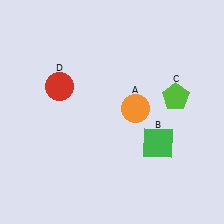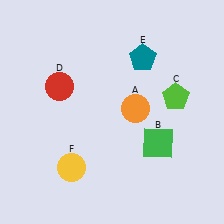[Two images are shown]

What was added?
A teal pentagon (E), a yellow circle (F) were added in Image 2.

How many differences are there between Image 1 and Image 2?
There are 2 differences between the two images.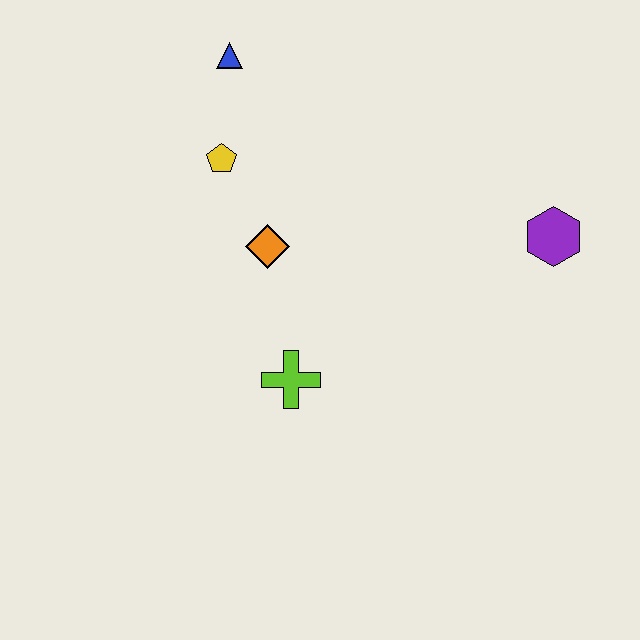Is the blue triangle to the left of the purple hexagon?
Yes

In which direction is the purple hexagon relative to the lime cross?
The purple hexagon is to the right of the lime cross.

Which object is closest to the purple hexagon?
The orange diamond is closest to the purple hexagon.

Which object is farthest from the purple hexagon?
The blue triangle is farthest from the purple hexagon.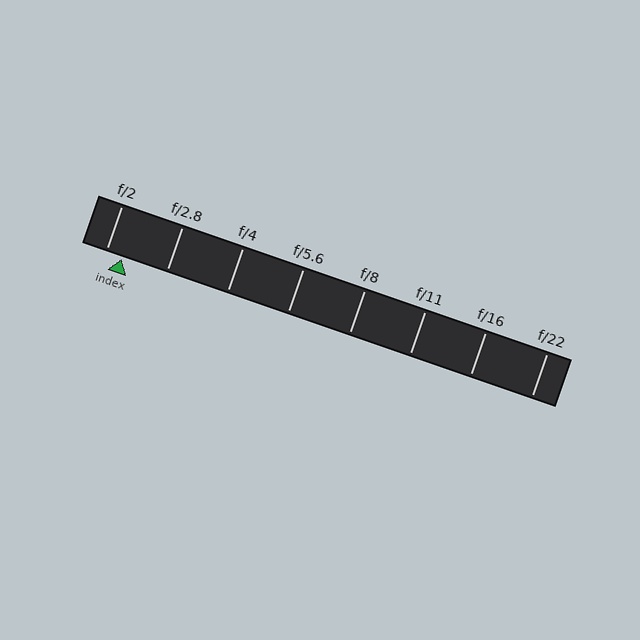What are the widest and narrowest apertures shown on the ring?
The widest aperture shown is f/2 and the narrowest is f/22.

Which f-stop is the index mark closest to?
The index mark is closest to f/2.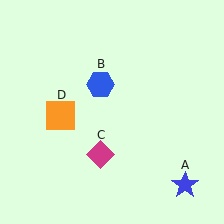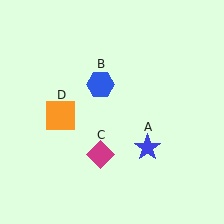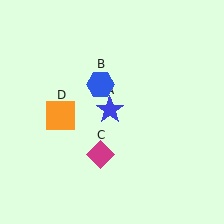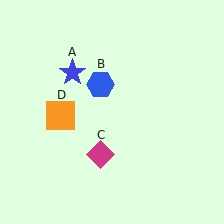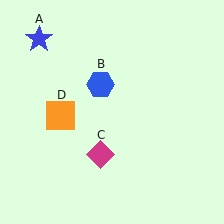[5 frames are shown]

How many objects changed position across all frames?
1 object changed position: blue star (object A).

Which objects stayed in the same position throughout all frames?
Blue hexagon (object B) and magenta diamond (object C) and orange square (object D) remained stationary.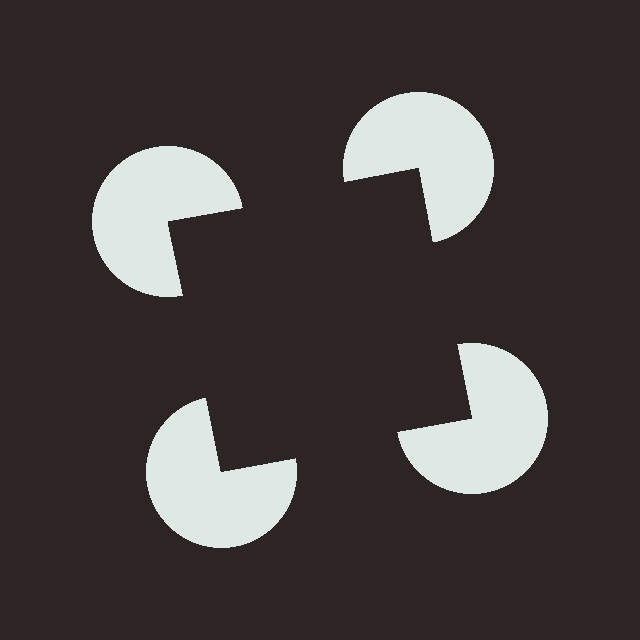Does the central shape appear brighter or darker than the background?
It typically appears slightly darker than the background, even though no actual brightness change is drawn.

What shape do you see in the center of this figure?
An illusory square — its edges are inferred from the aligned wedge cuts in the pac-man discs, not physically drawn.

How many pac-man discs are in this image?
There are 4 — one at each vertex of the illusory square.